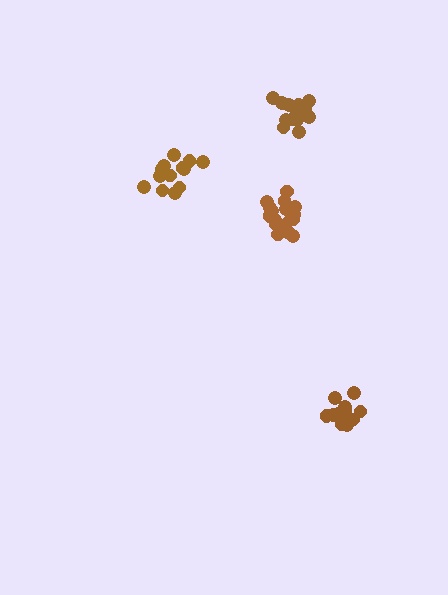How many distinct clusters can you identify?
There are 4 distinct clusters.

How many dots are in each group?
Group 1: 13 dots, Group 2: 13 dots, Group 3: 18 dots, Group 4: 14 dots (58 total).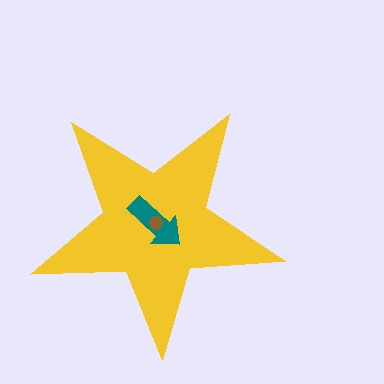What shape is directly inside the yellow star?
The teal arrow.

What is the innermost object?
The brown circle.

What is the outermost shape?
The yellow star.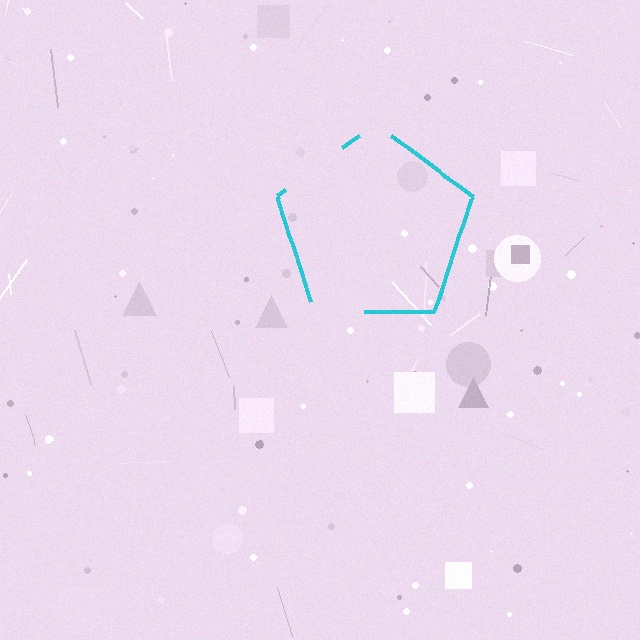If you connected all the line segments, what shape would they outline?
They would outline a pentagon.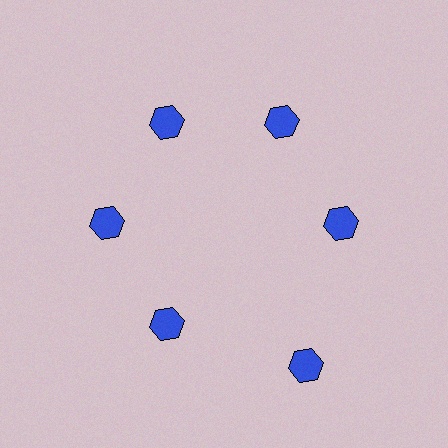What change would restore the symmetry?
The symmetry would be restored by moving it inward, back onto the ring so that all 6 hexagons sit at equal angles and equal distance from the center.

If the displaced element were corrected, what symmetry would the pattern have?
It would have 6-fold rotational symmetry — the pattern would map onto itself every 60 degrees.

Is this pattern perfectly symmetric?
No. The 6 blue hexagons are arranged in a ring, but one element near the 5 o'clock position is pushed outward from the center, breaking the 6-fold rotational symmetry.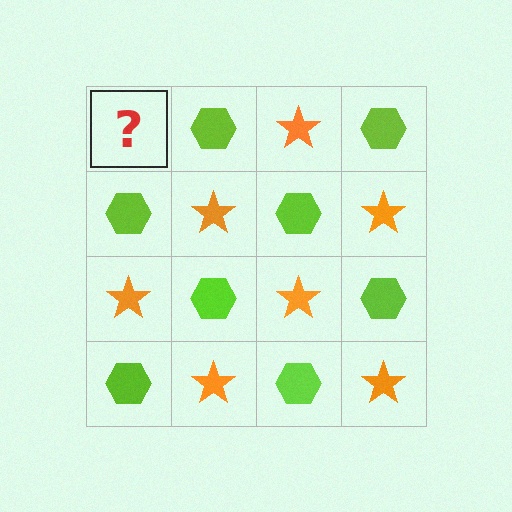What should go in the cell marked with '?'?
The missing cell should contain an orange star.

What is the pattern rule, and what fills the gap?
The rule is that it alternates orange star and lime hexagon in a checkerboard pattern. The gap should be filled with an orange star.